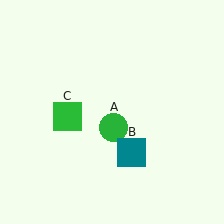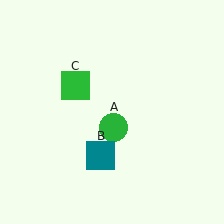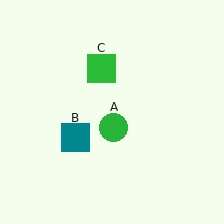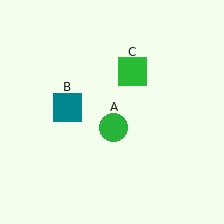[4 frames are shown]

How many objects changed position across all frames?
2 objects changed position: teal square (object B), green square (object C).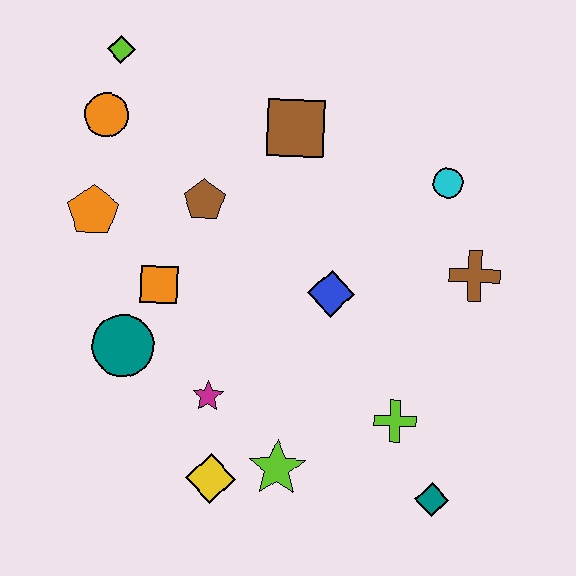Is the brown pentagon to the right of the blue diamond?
No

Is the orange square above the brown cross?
No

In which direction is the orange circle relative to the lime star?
The orange circle is above the lime star.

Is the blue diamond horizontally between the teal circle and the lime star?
No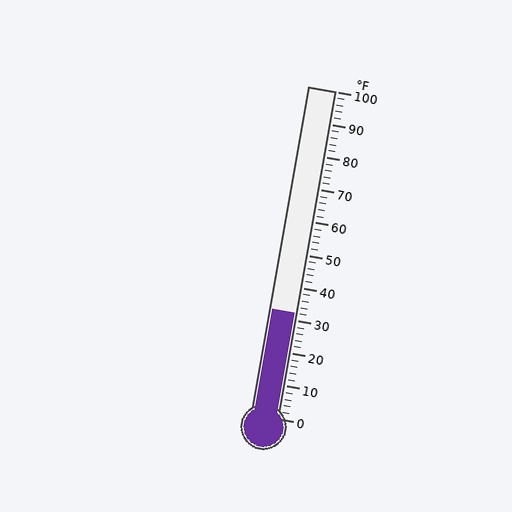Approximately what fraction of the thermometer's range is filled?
The thermometer is filled to approximately 30% of its range.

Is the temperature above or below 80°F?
The temperature is below 80°F.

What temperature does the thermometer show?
The thermometer shows approximately 32°F.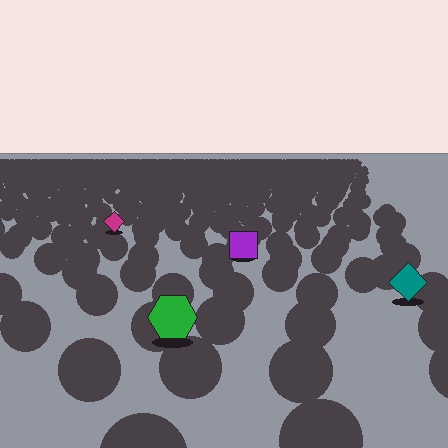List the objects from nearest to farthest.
From nearest to farthest: the green hexagon, the teal diamond, the purple square, the magenta diamond.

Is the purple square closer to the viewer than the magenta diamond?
Yes. The purple square is closer — you can tell from the texture gradient: the ground texture is coarser near it.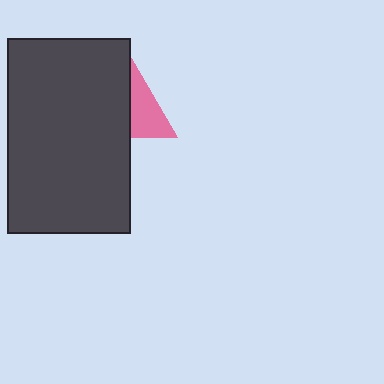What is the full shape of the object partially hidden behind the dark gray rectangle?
The partially hidden object is a pink triangle.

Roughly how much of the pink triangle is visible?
A small part of it is visible (roughly 43%).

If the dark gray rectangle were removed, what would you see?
You would see the complete pink triangle.